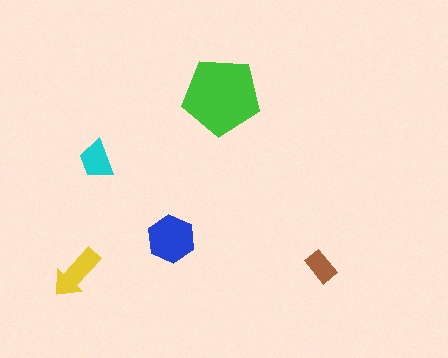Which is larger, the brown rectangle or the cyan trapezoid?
The cyan trapezoid.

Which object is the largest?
The green pentagon.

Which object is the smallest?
The brown rectangle.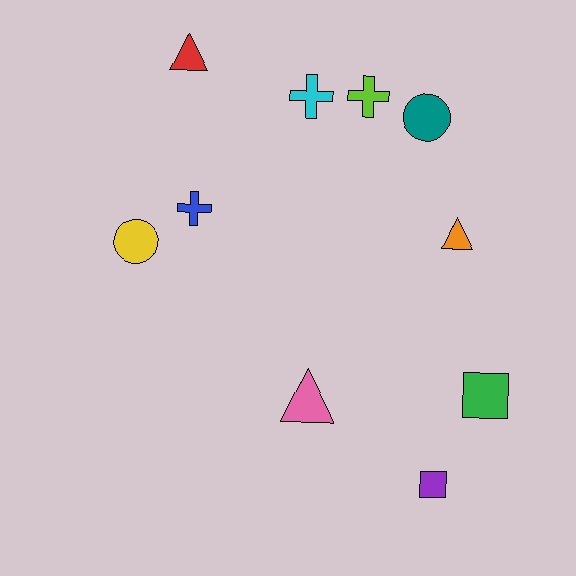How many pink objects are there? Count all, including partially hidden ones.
There is 1 pink object.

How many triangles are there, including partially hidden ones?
There are 3 triangles.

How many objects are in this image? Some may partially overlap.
There are 10 objects.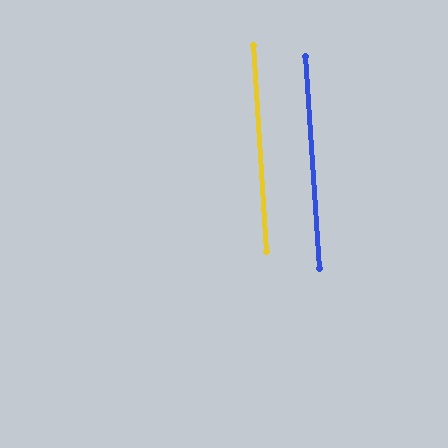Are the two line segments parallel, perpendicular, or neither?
Parallel — their directions differ by only 0.3°.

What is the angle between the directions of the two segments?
Approximately 0 degrees.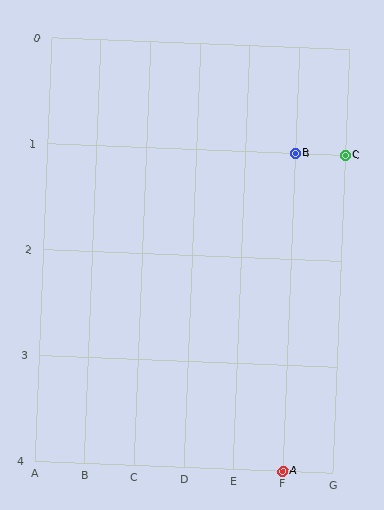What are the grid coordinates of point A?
Point A is at grid coordinates (F, 4).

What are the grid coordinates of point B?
Point B is at grid coordinates (F, 1).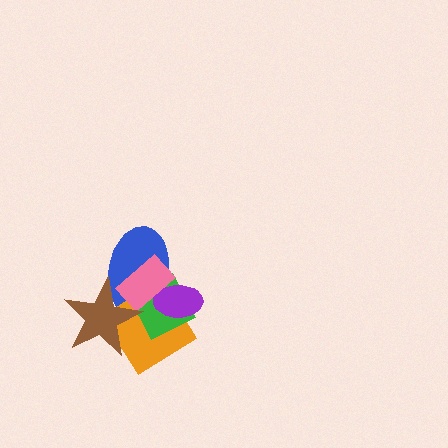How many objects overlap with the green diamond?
5 objects overlap with the green diamond.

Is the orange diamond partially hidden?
Yes, it is partially covered by another shape.